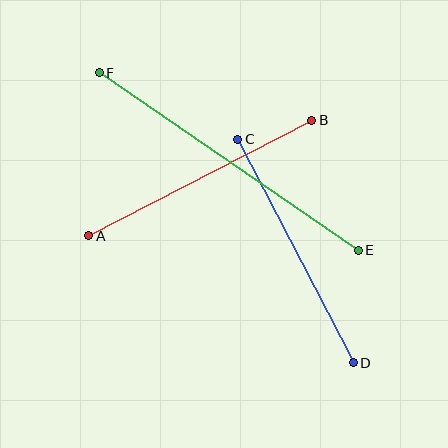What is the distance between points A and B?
The distance is approximately 251 pixels.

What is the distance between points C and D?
The distance is approximately 251 pixels.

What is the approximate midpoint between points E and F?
The midpoint is at approximately (229, 161) pixels.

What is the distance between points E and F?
The distance is approximately 314 pixels.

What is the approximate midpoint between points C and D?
The midpoint is at approximately (295, 251) pixels.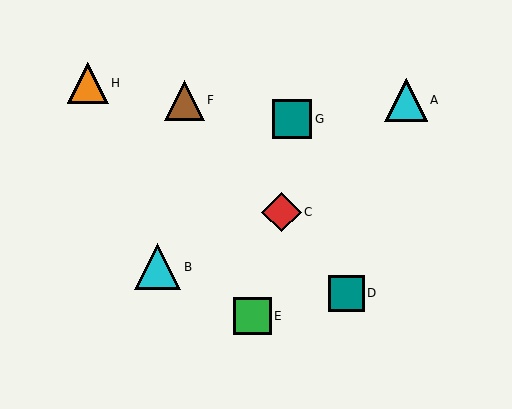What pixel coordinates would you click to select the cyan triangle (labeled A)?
Click at (406, 100) to select the cyan triangle A.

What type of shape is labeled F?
Shape F is a brown triangle.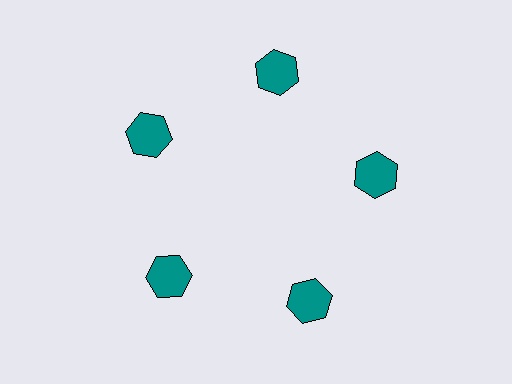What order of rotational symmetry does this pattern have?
This pattern has 5-fold rotational symmetry.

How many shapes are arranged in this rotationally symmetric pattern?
There are 5 shapes, arranged in 5 groups of 1.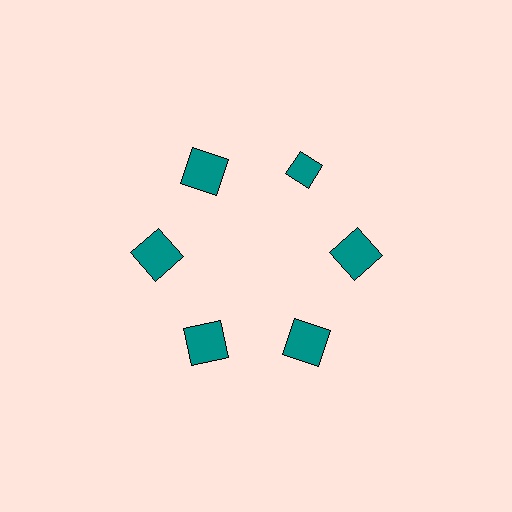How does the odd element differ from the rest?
It has a different shape: diamond instead of square.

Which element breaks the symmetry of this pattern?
The teal diamond at roughly the 1 o'clock position breaks the symmetry. All other shapes are teal squares.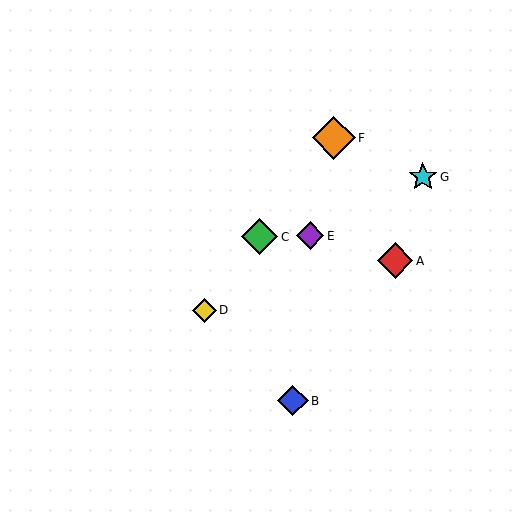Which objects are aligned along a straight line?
Objects C, D, F are aligned along a straight line.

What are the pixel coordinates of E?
Object E is at (310, 236).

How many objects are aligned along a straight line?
3 objects (C, D, F) are aligned along a straight line.